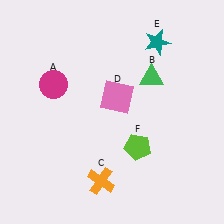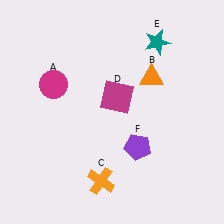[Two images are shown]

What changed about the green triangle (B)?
In Image 1, B is green. In Image 2, it changed to orange.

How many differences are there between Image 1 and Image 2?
There are 3 differences between the two images.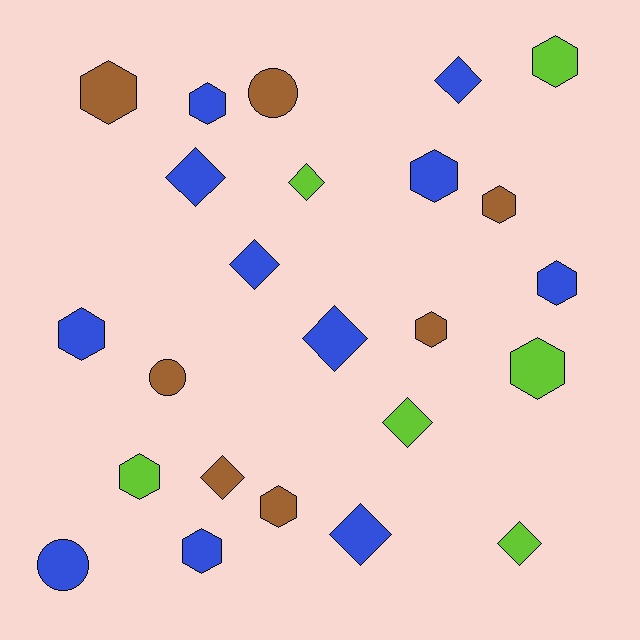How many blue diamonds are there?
There are 5 blue diamonds.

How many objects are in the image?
There are 24 objects.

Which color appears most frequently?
Blue, with 11 objects.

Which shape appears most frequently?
Hexagon, with 12 objects.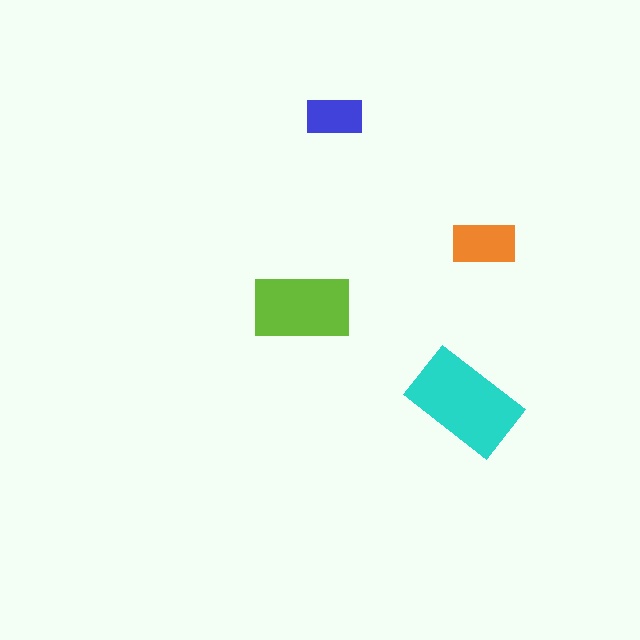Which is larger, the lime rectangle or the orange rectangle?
The lime one.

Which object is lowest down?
The cyan rectangle is bottommost.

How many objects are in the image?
There are 4 objects in the image.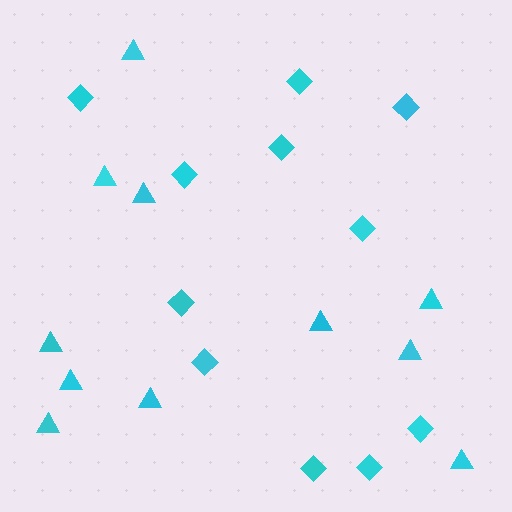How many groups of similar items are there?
There are 2 groups: one group of diamonds (11) and one group of triangles (11).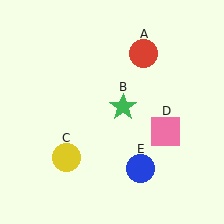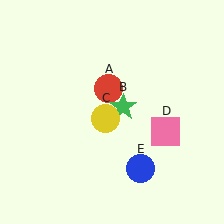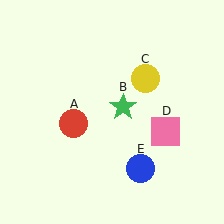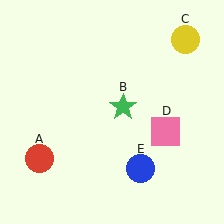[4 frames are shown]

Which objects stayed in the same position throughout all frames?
Green star (object B) and pink square (object D) and blue circle (object E) remained stationary.